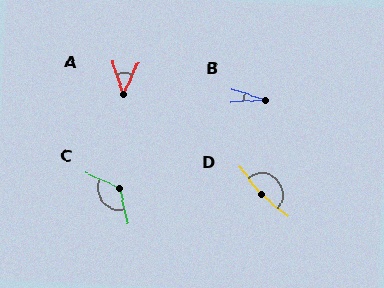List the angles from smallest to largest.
B (21°), A (45°), C (127°), D (168°).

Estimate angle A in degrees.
Approximately 45 degrees.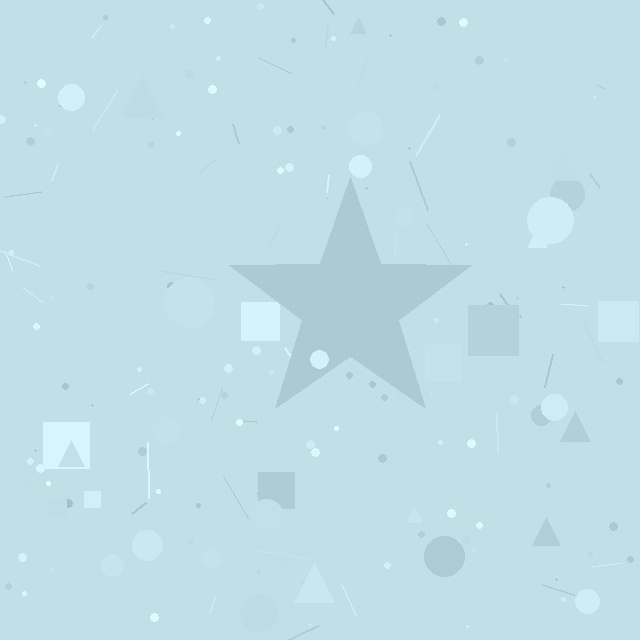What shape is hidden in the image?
A star is hidden in the image.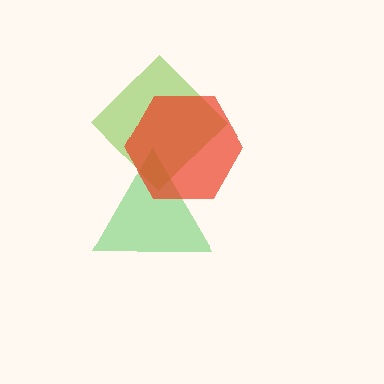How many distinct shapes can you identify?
There are 3 distinct shapes: a green triangle, a lime diamond, a red hexagon.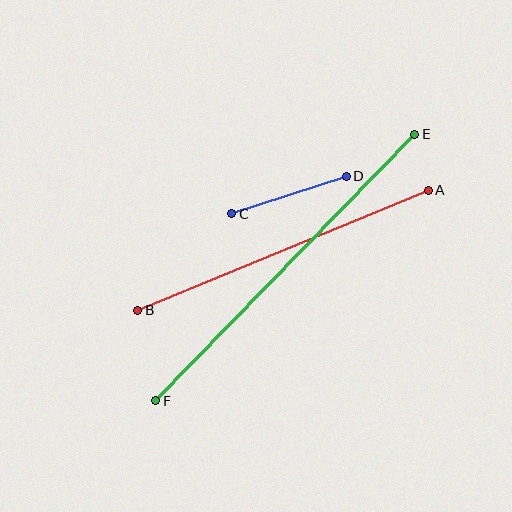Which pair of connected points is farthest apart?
Points E and F are farthest apart.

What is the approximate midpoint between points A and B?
The midpoint is at approximately (283, 250) pixels.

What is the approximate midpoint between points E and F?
The midpoint is at approximately (285, 267) pixels.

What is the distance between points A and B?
The distance is approximately 314 pixels.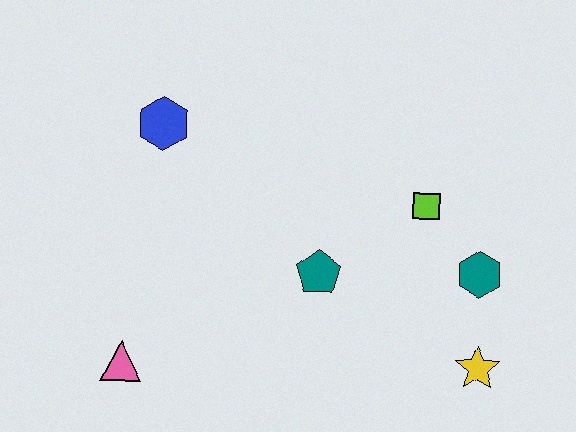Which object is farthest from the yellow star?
The blue hexagon is farthest from the yellow star.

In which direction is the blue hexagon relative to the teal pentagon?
The blue hexagon is to the left of the teal pentagon.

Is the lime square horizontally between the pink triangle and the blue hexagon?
No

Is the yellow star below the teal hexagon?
Yes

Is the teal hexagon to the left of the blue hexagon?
No